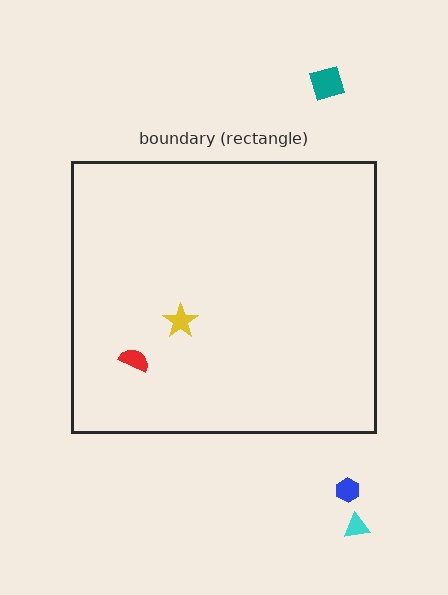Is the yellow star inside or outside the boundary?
Inside.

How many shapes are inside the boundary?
2 inside, 3 outside.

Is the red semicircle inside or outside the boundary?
Inside.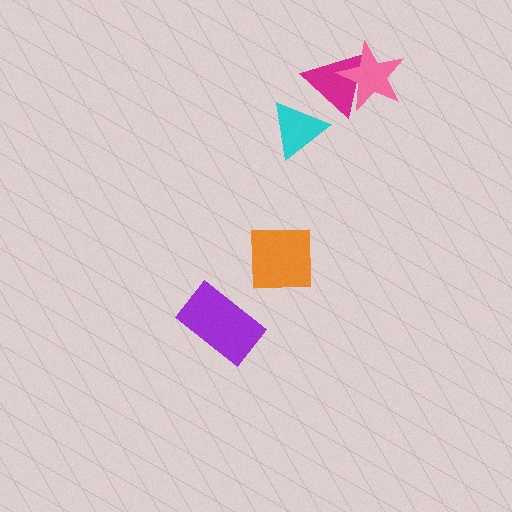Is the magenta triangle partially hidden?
Yes, it is partially covered by another shape.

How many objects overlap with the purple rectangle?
0 objects overlap with the purple rectangle.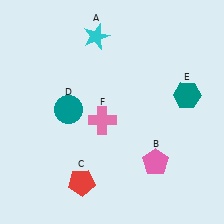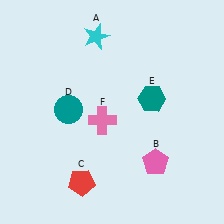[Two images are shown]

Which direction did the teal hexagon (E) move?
The teal hexagon (E) moved left.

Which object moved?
The teal hexagon (E) moved left.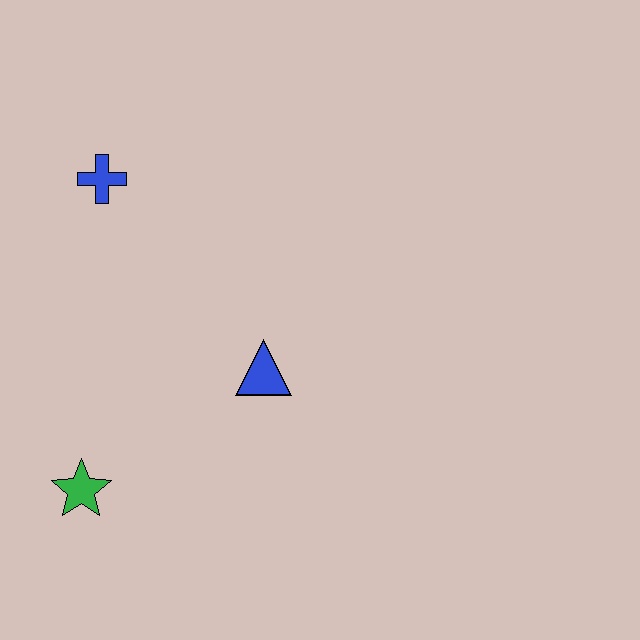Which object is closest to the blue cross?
The blue triangle is closest to the blue cross.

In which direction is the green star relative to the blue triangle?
The green star is to the left of the blue triangle.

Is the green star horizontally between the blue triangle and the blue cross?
No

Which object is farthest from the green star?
The blue cross is farthest from the green star.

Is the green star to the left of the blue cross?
Yes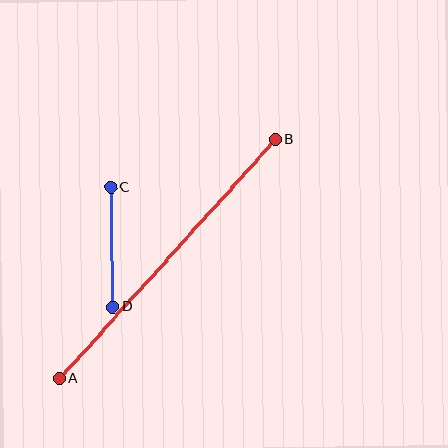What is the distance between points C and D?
The distance is approximately 119 pixels.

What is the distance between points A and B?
The distance is approximately 322 pixels.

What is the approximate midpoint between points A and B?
The midpoint is at approximately (167, 259) pixels.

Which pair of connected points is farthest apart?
Points A and B are farthest apart.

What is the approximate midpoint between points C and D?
The midpoint is at approximately (112, 247) pixels.